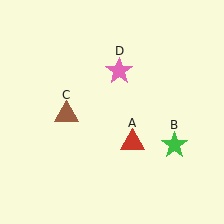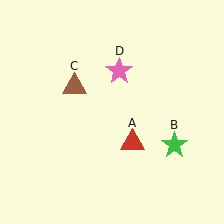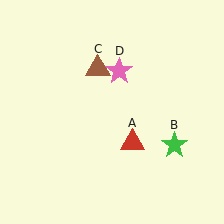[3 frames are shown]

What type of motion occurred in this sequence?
The brown triangle (object C) rotated clockwise around the center of the scene.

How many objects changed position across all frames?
1 object changed position: brown triangle (object C).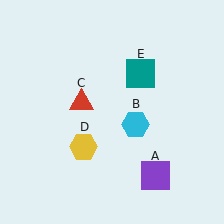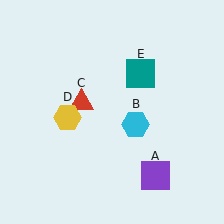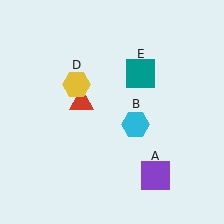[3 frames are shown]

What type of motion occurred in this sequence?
The yellow hexagon (object D) rotated clockwise around the center of the scene.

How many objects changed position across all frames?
1 object changed position: yellow hexagon (object D).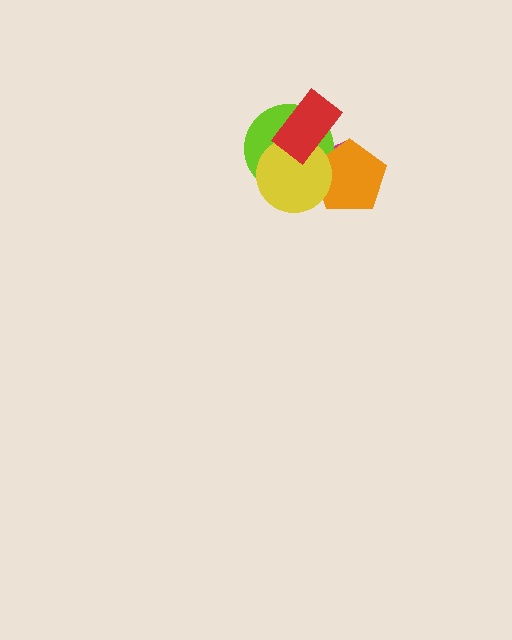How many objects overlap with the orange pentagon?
3 objects overlap with the orange pentagon.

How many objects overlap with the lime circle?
4 objects overlap with the lime circle.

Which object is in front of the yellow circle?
The red rectangle is in front of the yellow circle.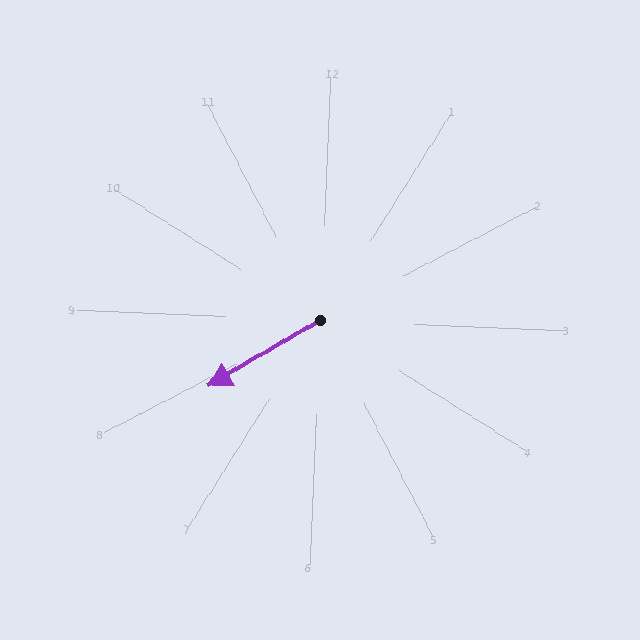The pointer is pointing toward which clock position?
Roughly 8 o'clock.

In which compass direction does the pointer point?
Southwest.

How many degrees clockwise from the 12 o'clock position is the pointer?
Approximately 237 degrees.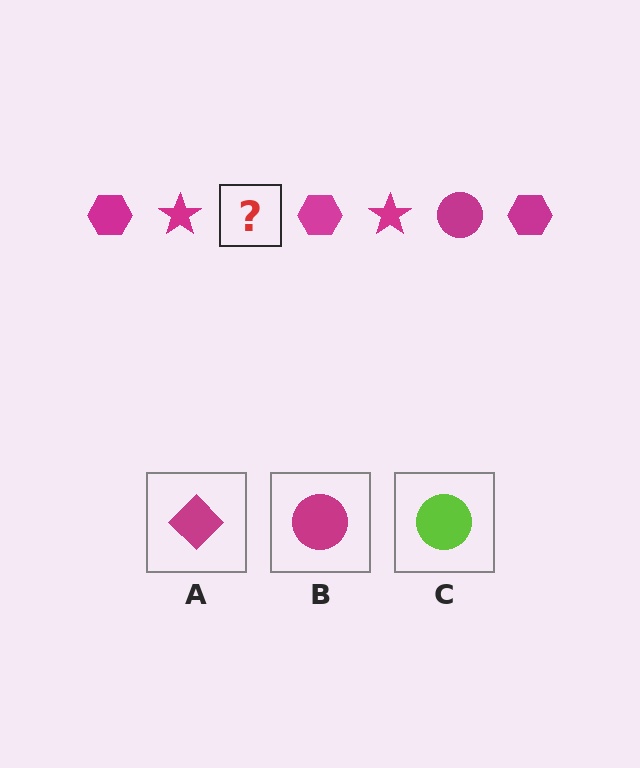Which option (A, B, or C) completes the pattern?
B.